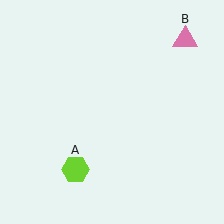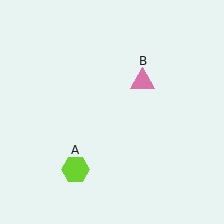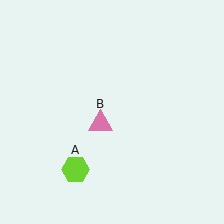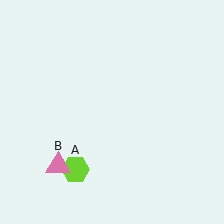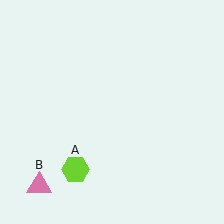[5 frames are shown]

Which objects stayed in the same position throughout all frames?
Lime hexagon (object A) remained stationary.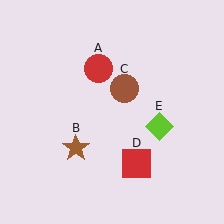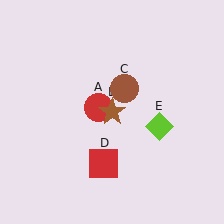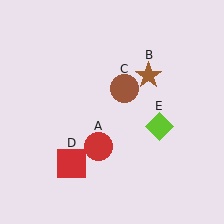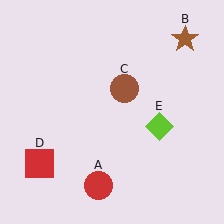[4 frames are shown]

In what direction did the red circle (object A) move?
The red circle (object A) moved down.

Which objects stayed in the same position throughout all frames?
Brown circle (object C) and lime diamond (object E) remained stationary.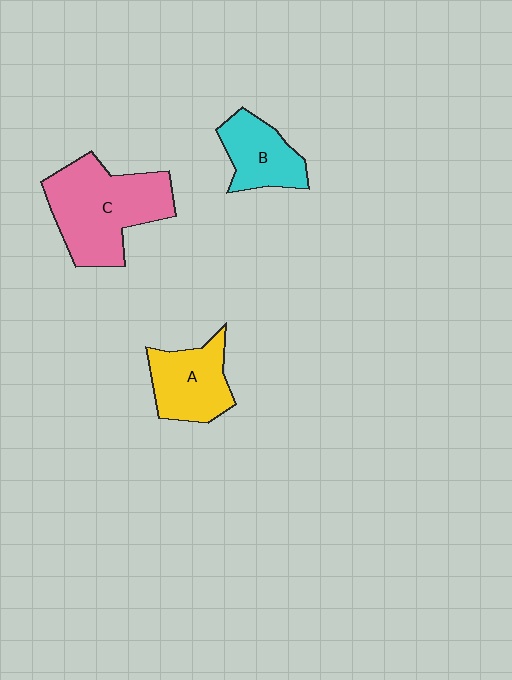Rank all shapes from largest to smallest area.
From largest to smallest: C (pink), A (yellow), B (cyan).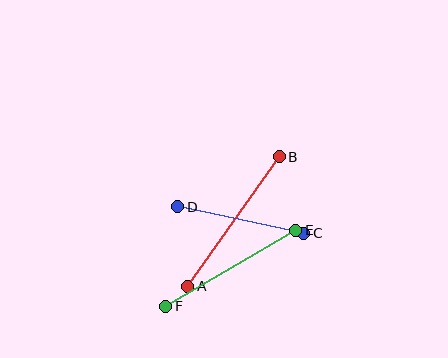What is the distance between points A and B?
The distance is approximately 159 pixels.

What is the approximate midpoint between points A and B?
The midpoint is at approximately (234, 221) pixels.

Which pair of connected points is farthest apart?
Points A and B are farthest apart.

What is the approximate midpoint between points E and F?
The midpoint is at approximately (231, 268) pixels.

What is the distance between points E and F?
The distance is approximately 151 pixels.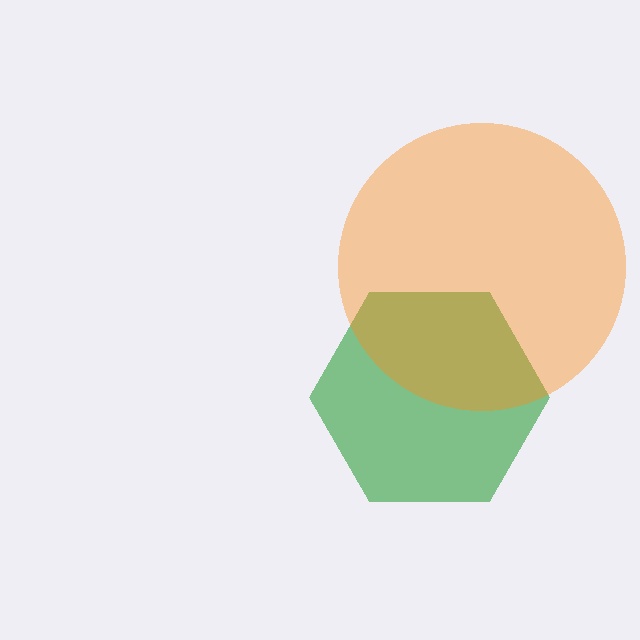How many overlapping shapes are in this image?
There are 2 overlapping shapes in the image.